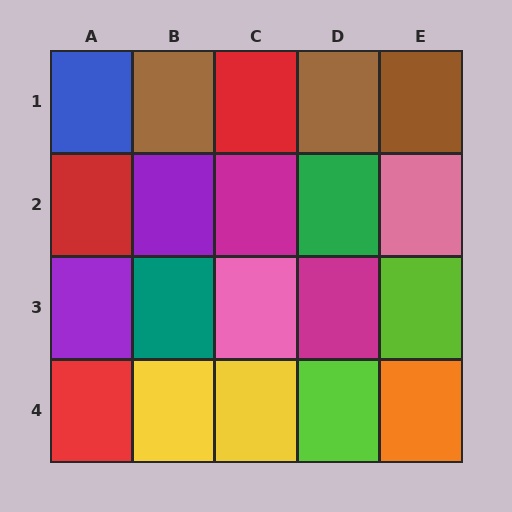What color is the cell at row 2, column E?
Pink.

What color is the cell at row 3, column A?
Purple.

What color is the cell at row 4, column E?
Orange.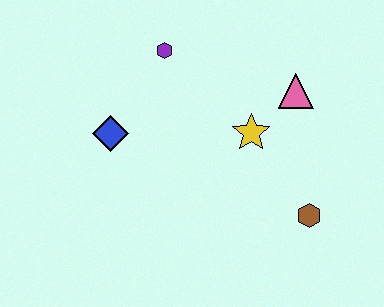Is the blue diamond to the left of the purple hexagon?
Yes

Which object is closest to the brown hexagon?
The yellow star is closest to the brown hexagon.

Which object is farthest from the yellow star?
The blue diamond is farthest from the yellow star.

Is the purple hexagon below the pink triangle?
No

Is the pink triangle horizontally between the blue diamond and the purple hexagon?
No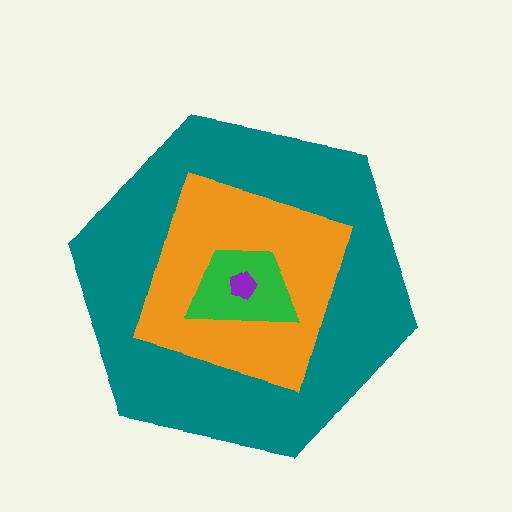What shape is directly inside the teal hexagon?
The orange diamond.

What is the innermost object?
The purple pentagon.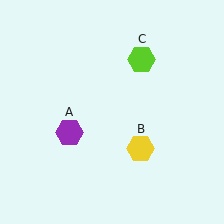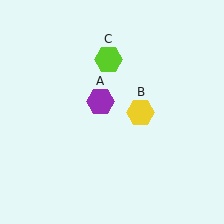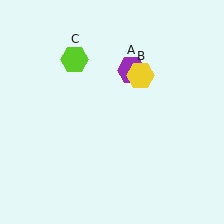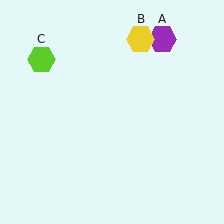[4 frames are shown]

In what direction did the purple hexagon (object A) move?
The purple hexagon (object A) moved up and to the right.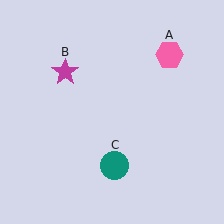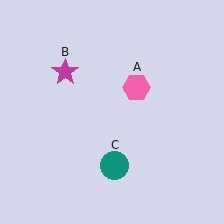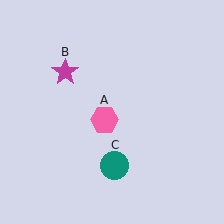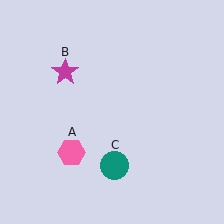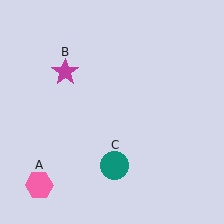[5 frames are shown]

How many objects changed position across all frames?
1 object changed position: pink hexagon (object A).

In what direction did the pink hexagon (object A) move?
The pink hexagon (object A) moved down and to the left.